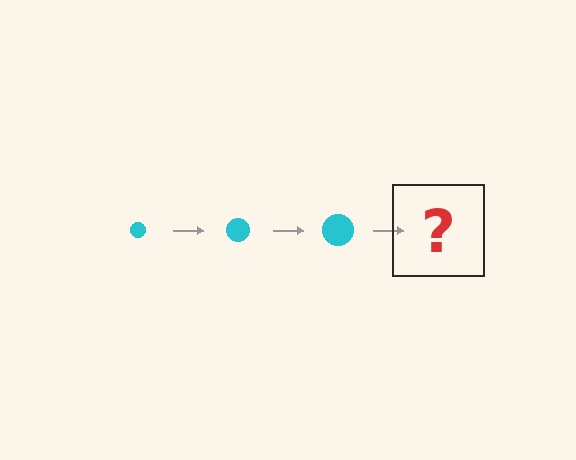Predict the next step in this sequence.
The next step is a cyan circle, larger than the previous one.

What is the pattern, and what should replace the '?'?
The pattern is that the circle gets progressively larger each step. The '?' should be a cyan circle, larger than the previous one.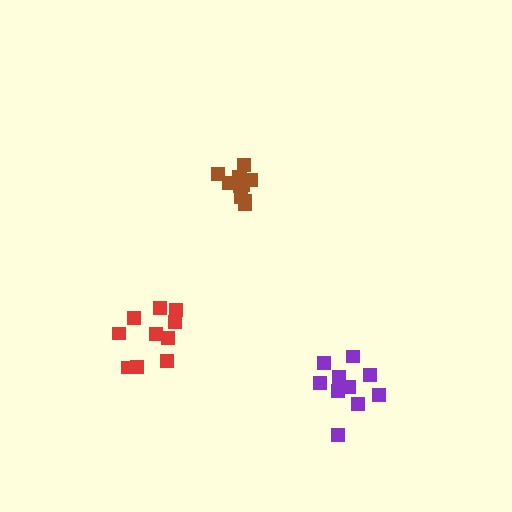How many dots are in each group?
Group 1: 10 dots, Group 2: 11 dots, Group 3: 10 dots (31 total).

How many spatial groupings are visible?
There are 3 spatial groupings.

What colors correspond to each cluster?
The clusters are colored: purple, brown, red.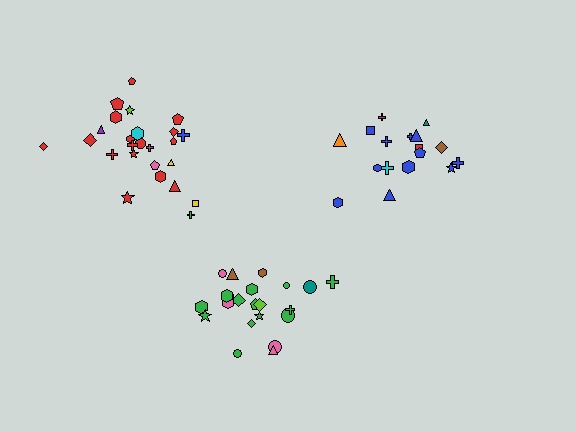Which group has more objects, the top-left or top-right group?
The top-left group.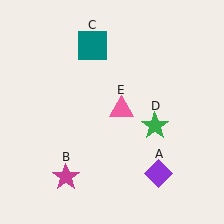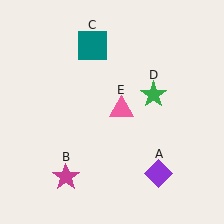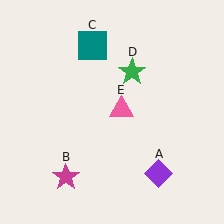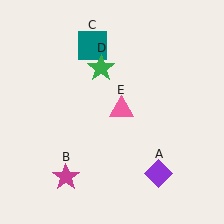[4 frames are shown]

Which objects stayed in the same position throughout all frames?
Purple diamond (object A) and magenta star (object B) and teal square (object C) and pink triangle (object E) remained stationary.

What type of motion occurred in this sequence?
The green star (object D) rotated counterclockwise around the center of the scene.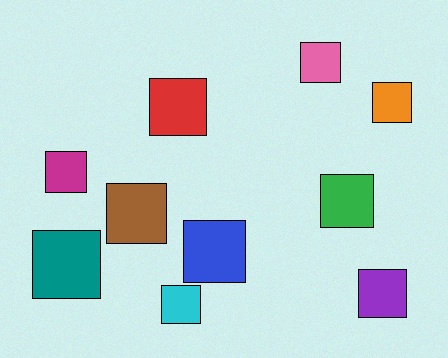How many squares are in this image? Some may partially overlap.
There are 10 squares.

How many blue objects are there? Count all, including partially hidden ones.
There is 1 blue object.